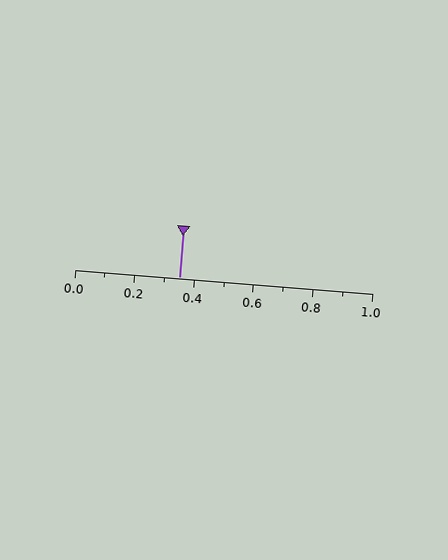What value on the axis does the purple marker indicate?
The marker indicates approximately 0.35.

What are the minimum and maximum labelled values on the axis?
The axis runs from 0.0 to 1.0.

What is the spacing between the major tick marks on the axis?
The major ticks are spaced 0.2 apart.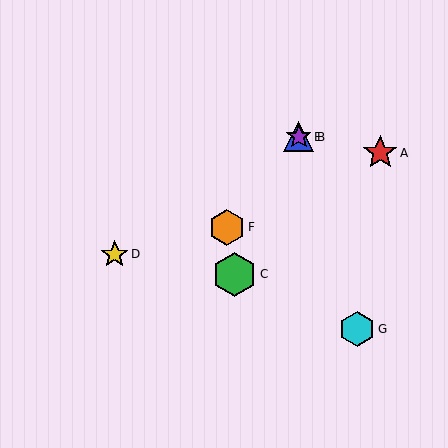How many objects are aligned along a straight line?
3 objects (B, E, F) are aligned along a straight line.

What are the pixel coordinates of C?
Object C is at (235, 274).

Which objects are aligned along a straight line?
Objects B, E, F are aligned along a straight line.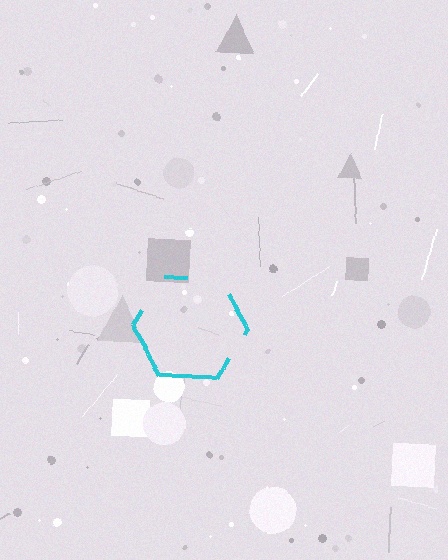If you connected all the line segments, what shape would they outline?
They would outline a hexagon.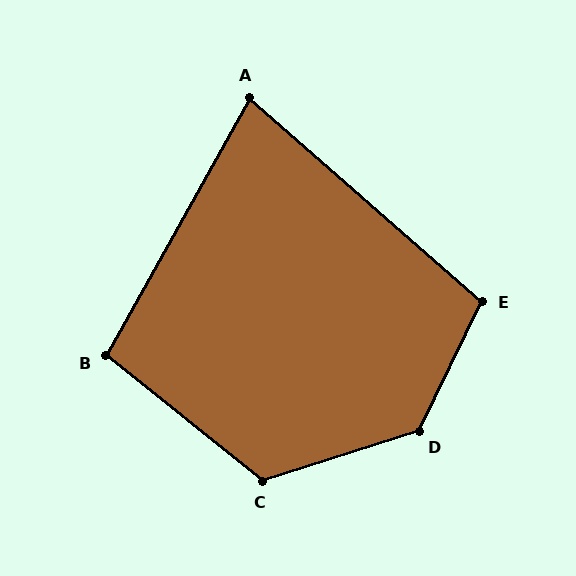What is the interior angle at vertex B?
Approximately 99 degrees (obtuse).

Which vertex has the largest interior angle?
D, at approximately 133 degrees.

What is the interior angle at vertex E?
Approximately 105 degrees (obtuse).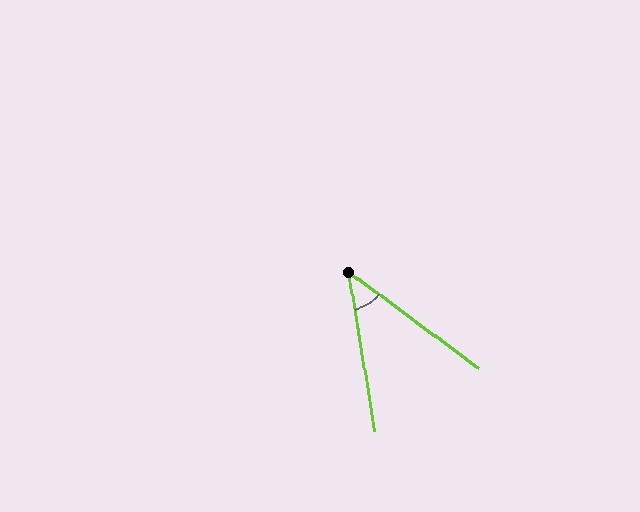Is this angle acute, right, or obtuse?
It is acute.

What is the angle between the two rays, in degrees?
Approximately 44 degrees.